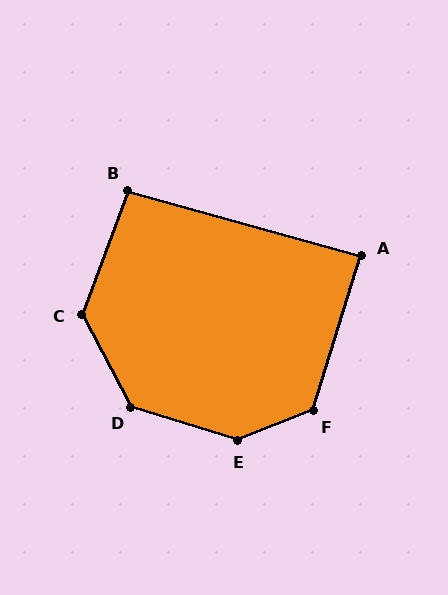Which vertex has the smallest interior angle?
A, at approximately 88 degrees.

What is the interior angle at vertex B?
Approximately 95 degrees (obtuse).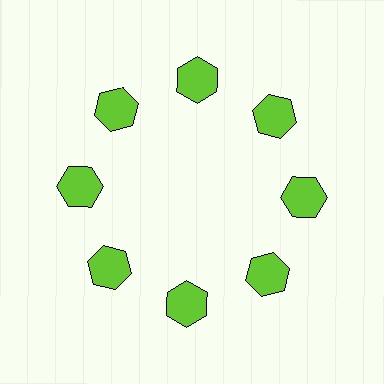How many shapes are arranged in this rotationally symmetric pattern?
There are 8 shapes, arranged in 8 groups of 1.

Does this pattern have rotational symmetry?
Yes, this pattern has 8-fold rotational symmetry. It looks the same after rotating 45 degrees around the center.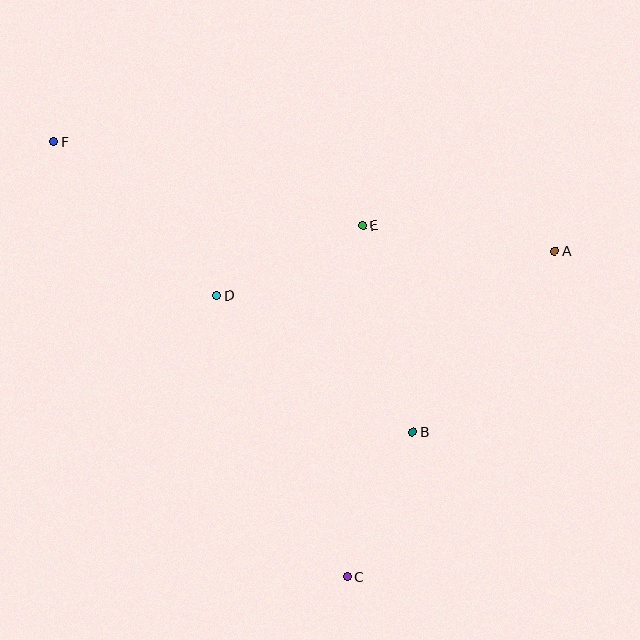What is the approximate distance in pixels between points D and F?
The distance between D and F is approximately 224 pixels.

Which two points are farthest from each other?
Points C and F are farthest from each other.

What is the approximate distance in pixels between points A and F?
The distance between A and F is approximately 513 pixels.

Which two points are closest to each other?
Points B and C are closest to each other.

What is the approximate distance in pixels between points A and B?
The distance between A and B is approximately 230 pixels.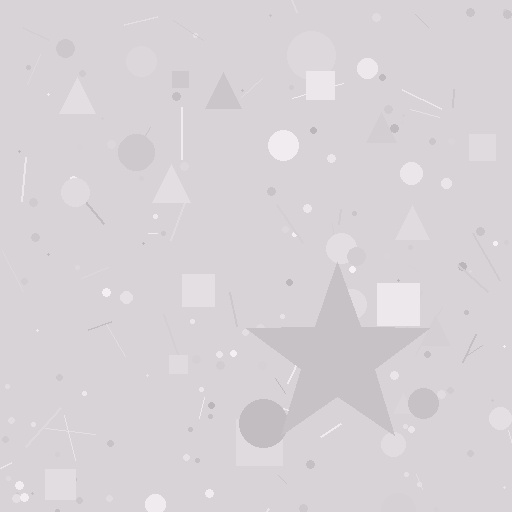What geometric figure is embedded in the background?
A star is embedded in the background.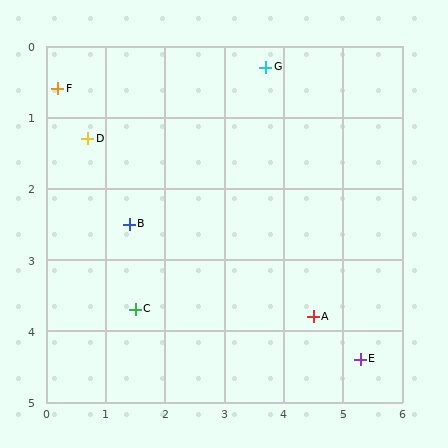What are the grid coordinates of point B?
Point B is at approximately (1.4, 2.5).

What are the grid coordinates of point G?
Point G is at approximately (3.7, 0.3).